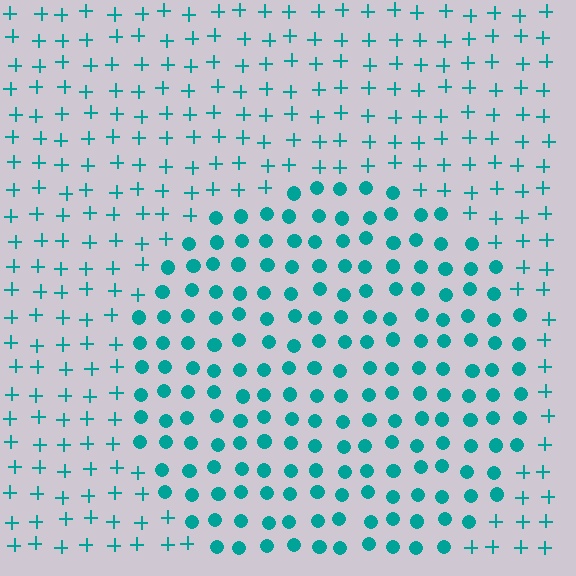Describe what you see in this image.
The image is filled with small teal elements arranged in a uniform grid. A circle-shaped region contains circles, while the surrounding area contains plus signs. The boundary is defined purely by the change in element shape.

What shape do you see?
I see a circle.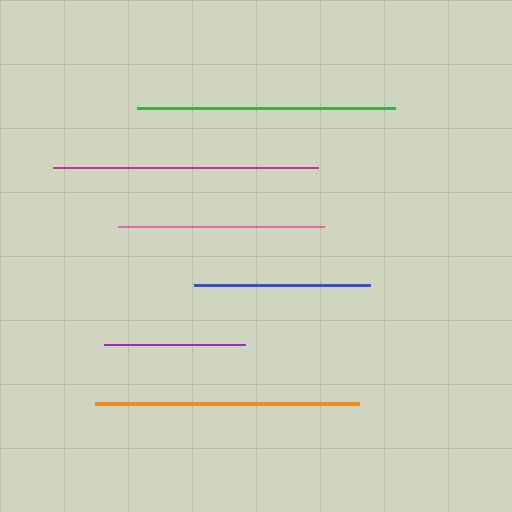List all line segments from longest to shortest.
From longest to shortest: magenta, orange, green, pink, blue, purple.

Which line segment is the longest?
The magenta line is the longest at approximately 265 pixels.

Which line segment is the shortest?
The purple line is the shortest at approximately 141 pixels.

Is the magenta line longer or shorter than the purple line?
The magenta line is longer than the purple line.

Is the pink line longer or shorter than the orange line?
The orange line is longer than the pink line.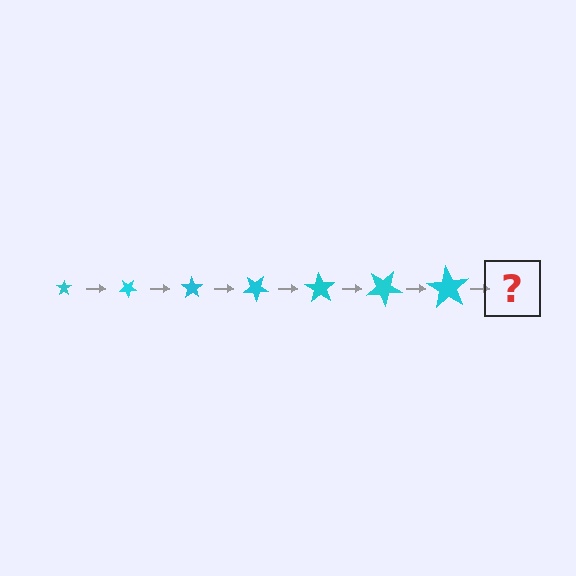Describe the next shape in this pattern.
It should be a star, larger than the previous one and rotated 245 degrees from the start.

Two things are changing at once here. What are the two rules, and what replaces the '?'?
The two rules are that the star grows larger each step and it rotates 35 degrees each step. The '?' should be a star, larger than the previous one and rotated 245 degrees from the start.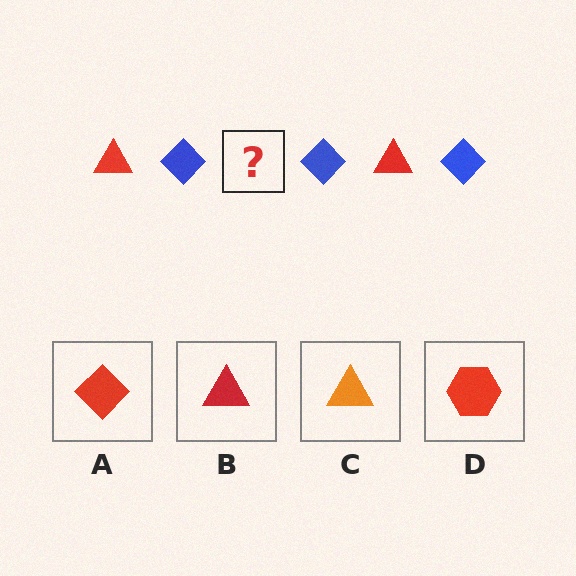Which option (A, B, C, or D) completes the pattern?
B.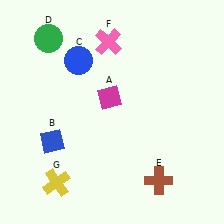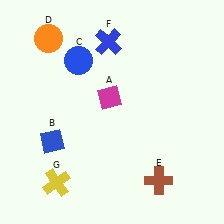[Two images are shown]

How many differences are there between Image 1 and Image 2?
There are 2 differences between the two images.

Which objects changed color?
D changed from green to orange. F changed from pink to blue.